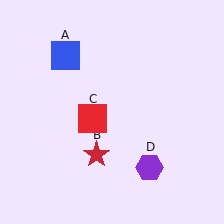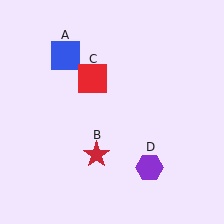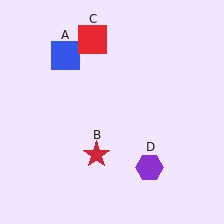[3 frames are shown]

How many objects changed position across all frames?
1 object changed position: red square (object C).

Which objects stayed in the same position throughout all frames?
Blue square (object A) and red star (object B) and purple hexagon (object D) remained stationary.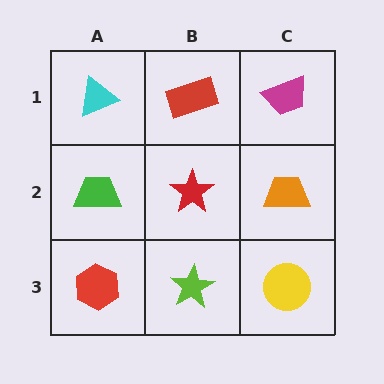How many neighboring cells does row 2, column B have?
4.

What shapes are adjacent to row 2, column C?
A magenta trapezoid (row 1, column C), a yellow circle (row 3, column C), a red star (row 2, column B).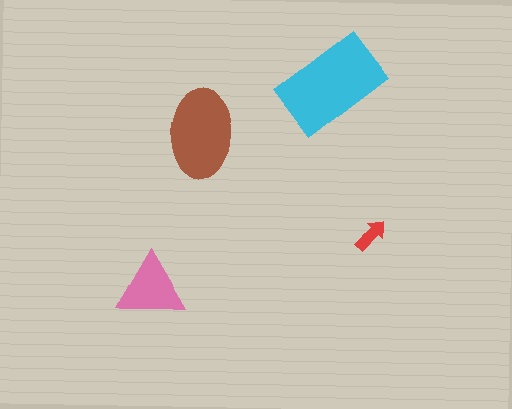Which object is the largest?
The cyan rectangle.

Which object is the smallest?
The red arrow.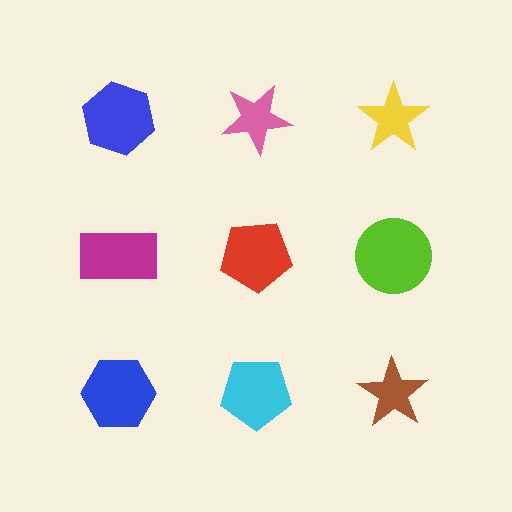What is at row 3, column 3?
A brown star.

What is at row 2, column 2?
A red pentagon.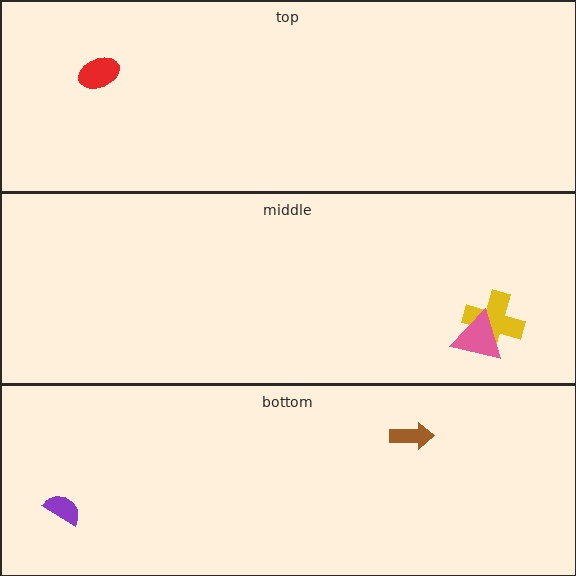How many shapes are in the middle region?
2.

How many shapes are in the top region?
1.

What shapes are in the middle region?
The yellow cross, the pink triangle.